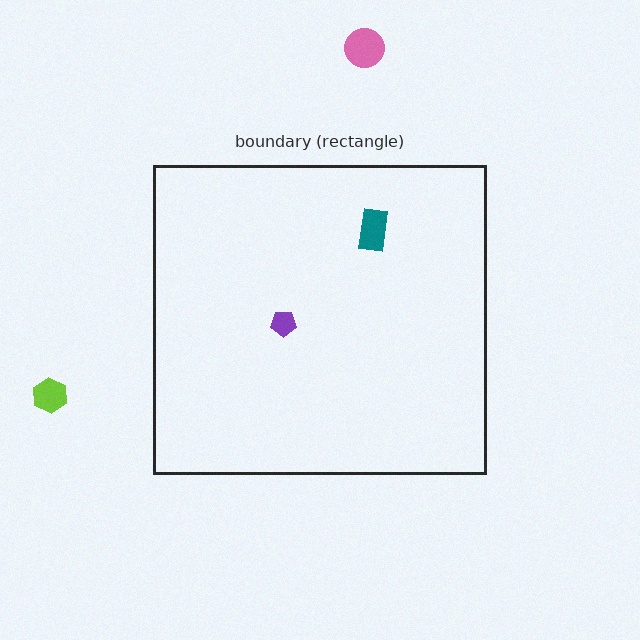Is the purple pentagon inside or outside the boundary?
Inside.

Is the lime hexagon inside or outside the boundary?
Outside.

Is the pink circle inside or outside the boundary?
Outside.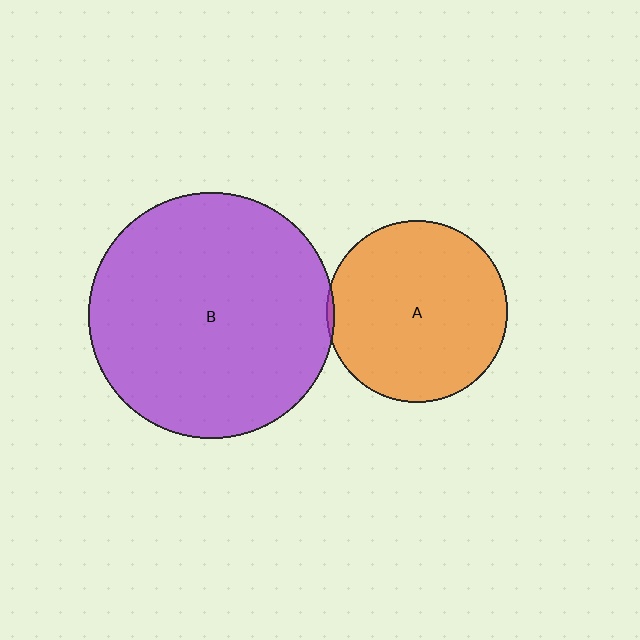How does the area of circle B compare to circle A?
Approximately 1.8 times.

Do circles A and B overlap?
Yes.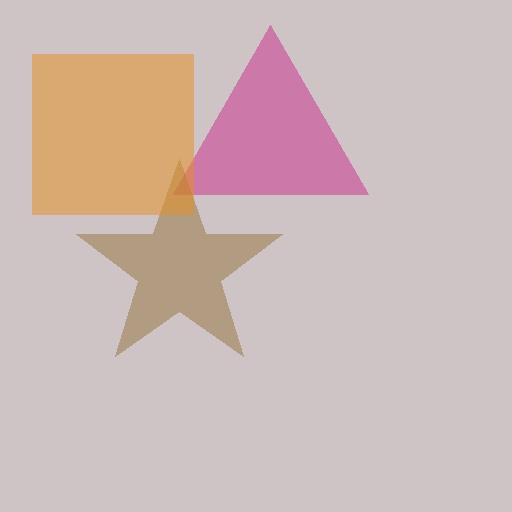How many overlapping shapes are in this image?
There are 3 overlapping shapes in the image.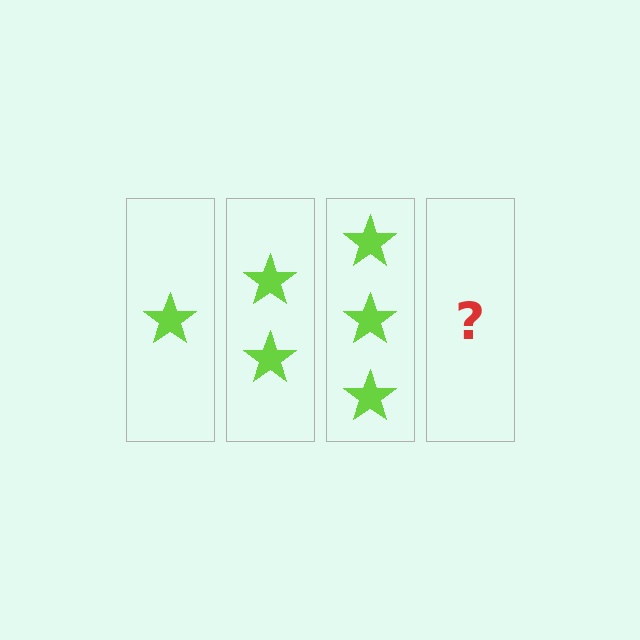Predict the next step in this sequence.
The next step is 4 stars.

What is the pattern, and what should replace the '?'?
The pattern is that each step adds one more star. The '?' should be 4 stars.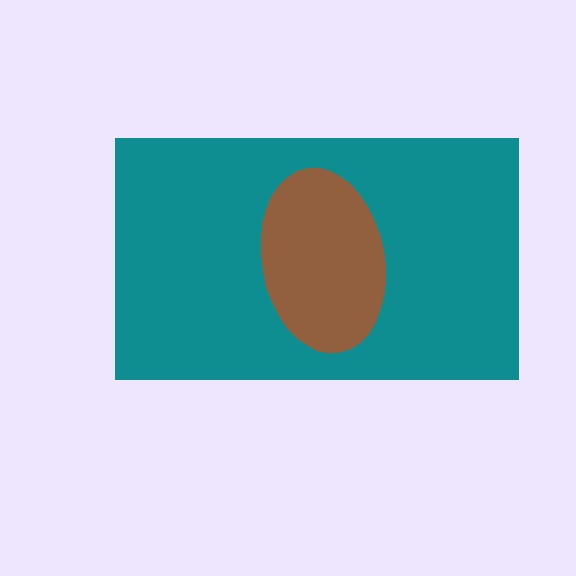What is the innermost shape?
The brown ellipse.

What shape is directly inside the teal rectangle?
The brown ellipse.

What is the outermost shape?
The teal rectangle.